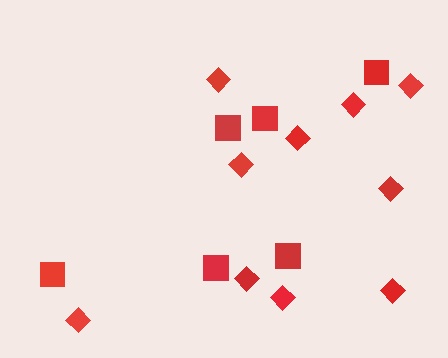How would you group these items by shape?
There are 2 groups: one group of diamonds (10) and one group of squares (6).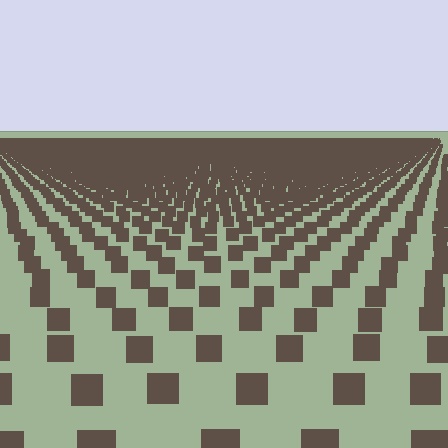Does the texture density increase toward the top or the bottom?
Density increases toward the top.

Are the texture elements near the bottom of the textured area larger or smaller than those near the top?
Larger. Near the bottom, elements are closer to the viewer and appear at a bigger on-screen size.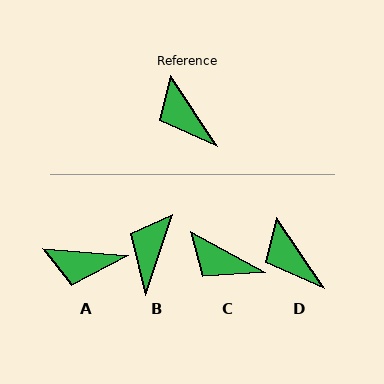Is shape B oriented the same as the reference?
No, it is off by about 52 degrees.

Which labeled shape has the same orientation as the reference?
D.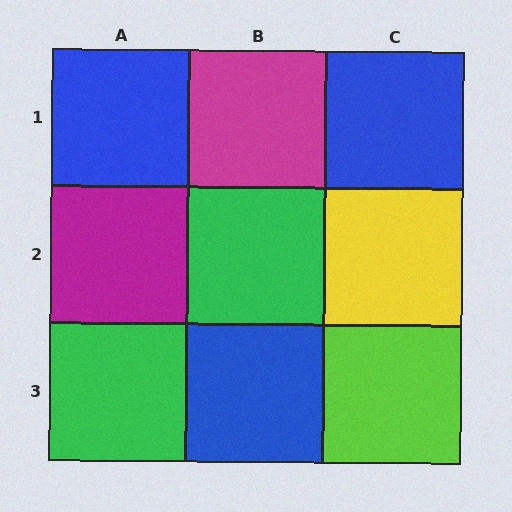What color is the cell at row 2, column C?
Yellow.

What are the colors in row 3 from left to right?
Green, blue, lime.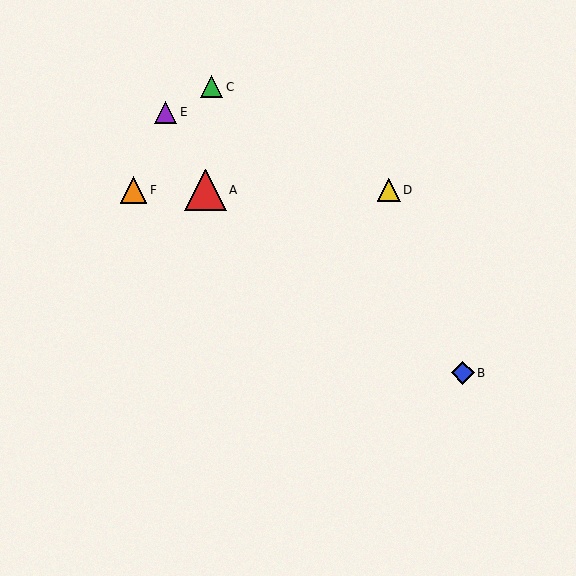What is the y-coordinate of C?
Object C is at y≈87.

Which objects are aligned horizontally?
Objects A, D, F are aligned horizontally.